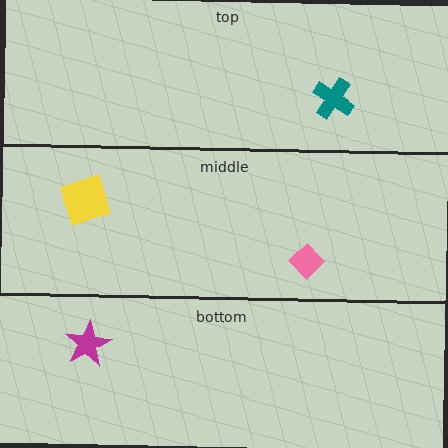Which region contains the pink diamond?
The middle region.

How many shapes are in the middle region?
2.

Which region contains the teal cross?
The top region.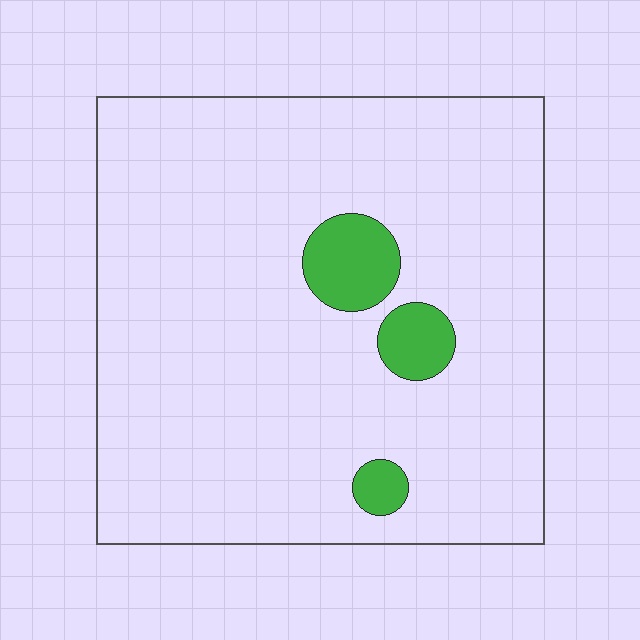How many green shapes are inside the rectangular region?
3.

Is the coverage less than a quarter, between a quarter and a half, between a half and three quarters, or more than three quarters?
Less than a quarter.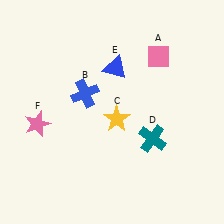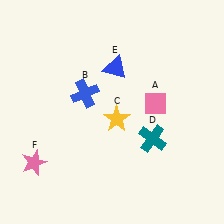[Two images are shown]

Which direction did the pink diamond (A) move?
The pink diamond (A) moved down.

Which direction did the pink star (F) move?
The pink star (F) moved down.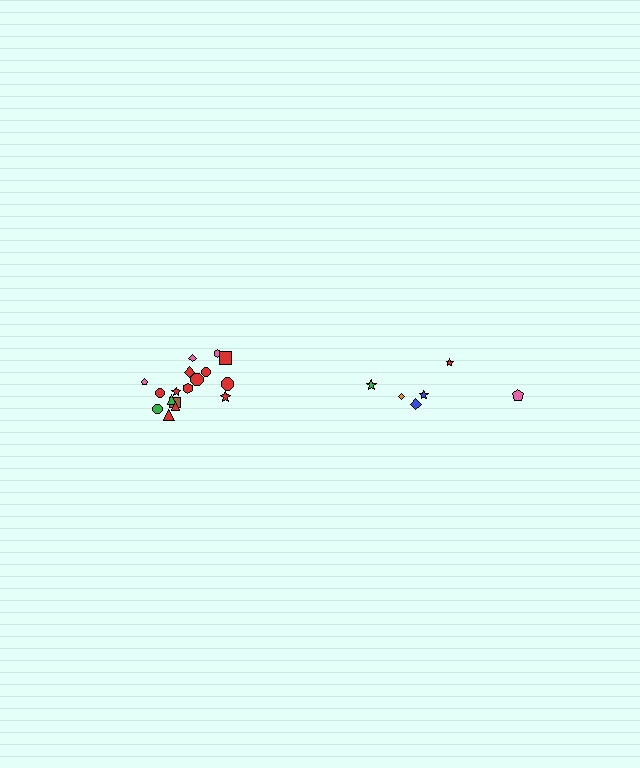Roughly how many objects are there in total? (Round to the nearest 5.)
Roughly 25 objects in total.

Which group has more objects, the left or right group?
The left group.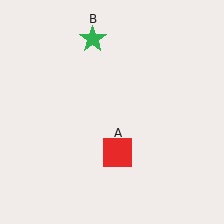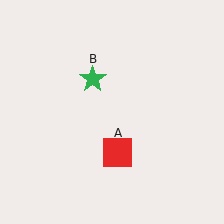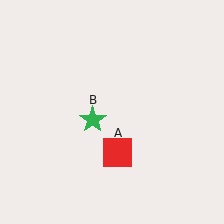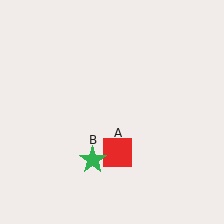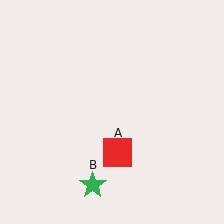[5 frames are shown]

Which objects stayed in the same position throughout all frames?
Red square (object A) remained stationary.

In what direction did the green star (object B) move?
The green star (object B) moved down.